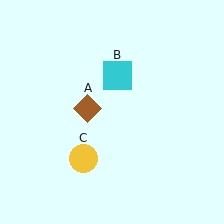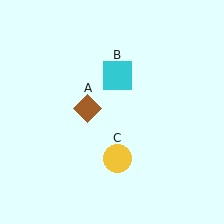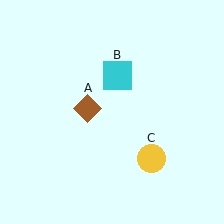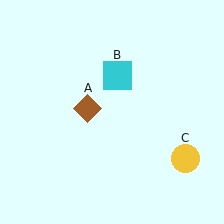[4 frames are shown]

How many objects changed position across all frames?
1 object changed position: yellow circle (object C).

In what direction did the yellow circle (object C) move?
The yellow circle (object C) moved right.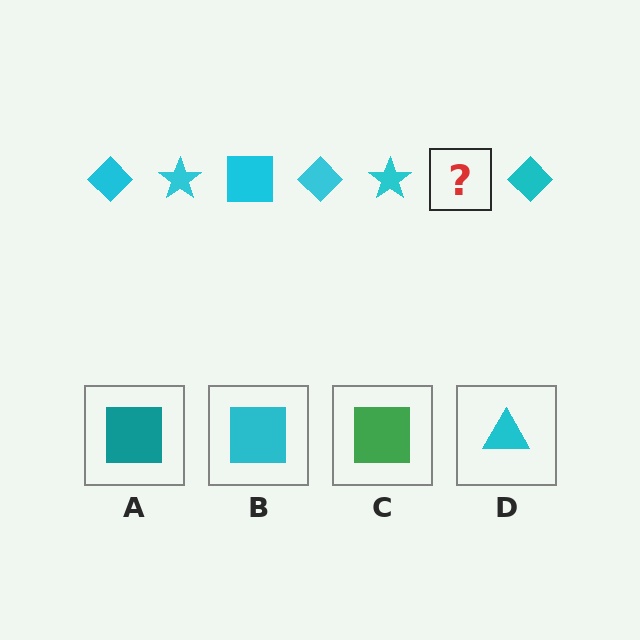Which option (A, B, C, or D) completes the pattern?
B.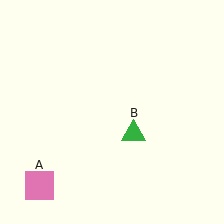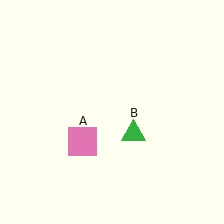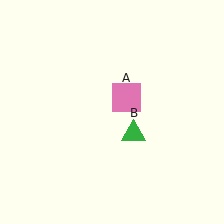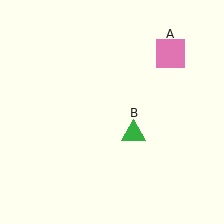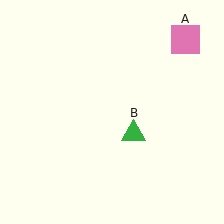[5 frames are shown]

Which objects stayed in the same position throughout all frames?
Green triangle (object B) remained stationary.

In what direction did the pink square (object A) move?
The pink square (object A) moved up and to the right.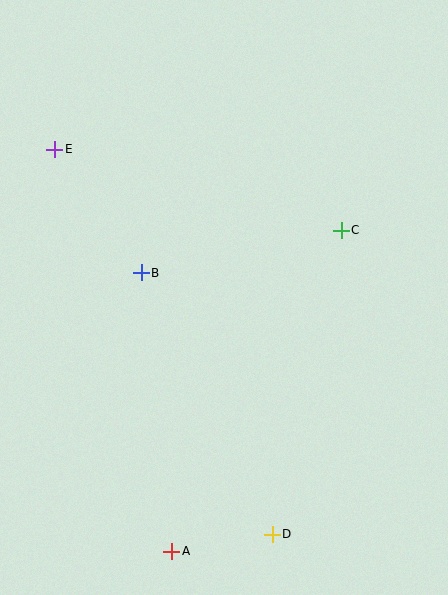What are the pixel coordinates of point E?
Point E is at (55, 149).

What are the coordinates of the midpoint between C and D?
The midpoint between C and D is at (307, 382).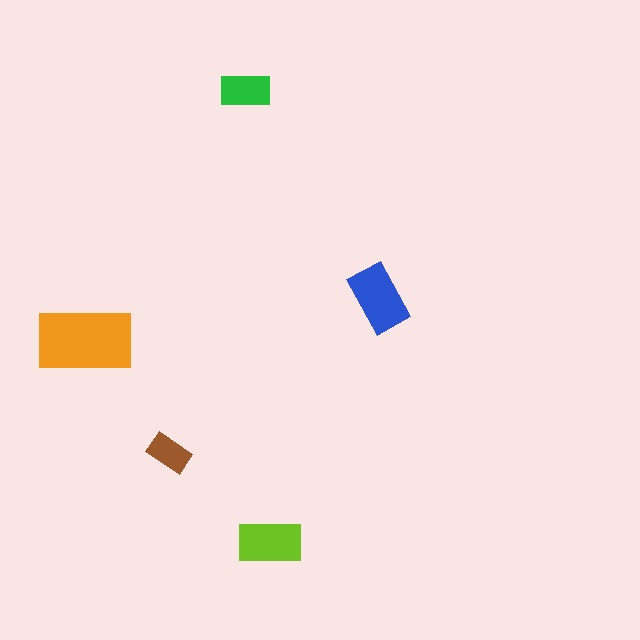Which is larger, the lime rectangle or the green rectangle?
The lime one.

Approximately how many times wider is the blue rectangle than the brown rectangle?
About 1.5 times wider.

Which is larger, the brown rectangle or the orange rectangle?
The orange one.